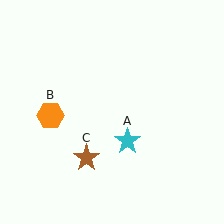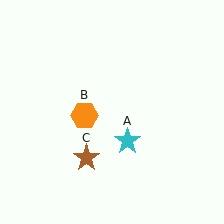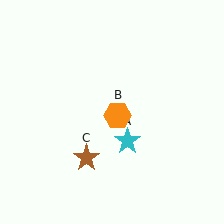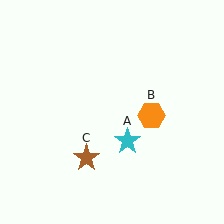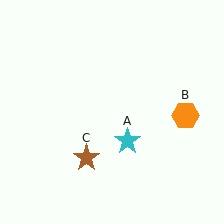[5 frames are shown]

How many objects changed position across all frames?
1 object changed position: orange hexagon (object B).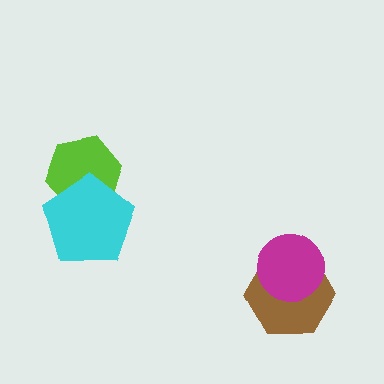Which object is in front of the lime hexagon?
The cyan pentagon is in front of the lime hexagon.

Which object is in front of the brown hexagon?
The magenta circle is in front of the brown hexagon.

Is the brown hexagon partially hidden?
Yes, it is partially covered by another shape.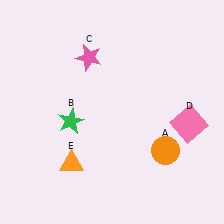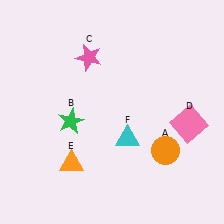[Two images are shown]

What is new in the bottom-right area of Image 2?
A cyan triangle (F) was added in the bottom-right area of Image 2.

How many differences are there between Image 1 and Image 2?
There is 1 difference between the two images.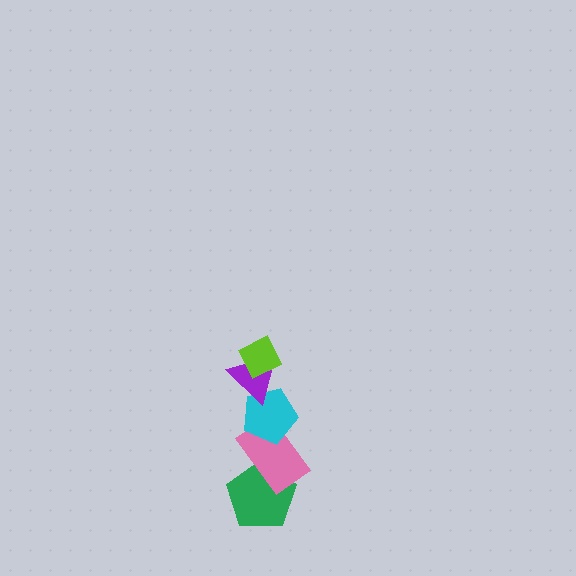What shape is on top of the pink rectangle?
The cyan pentagon is on top of the pink rectangle.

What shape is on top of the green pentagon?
The pink rectangle is on top of the green pentagon.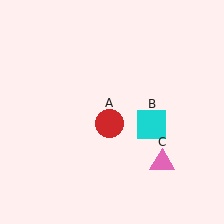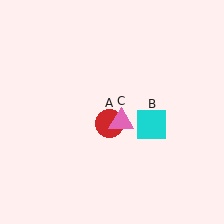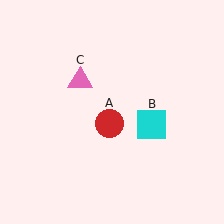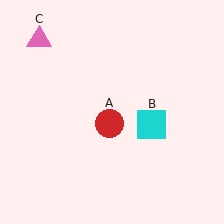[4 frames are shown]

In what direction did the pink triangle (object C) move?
The pink triangle (object C) moved up and to the left.